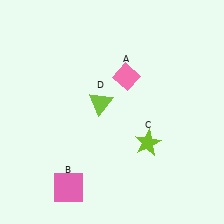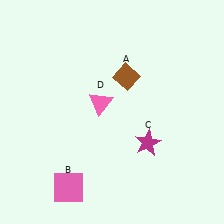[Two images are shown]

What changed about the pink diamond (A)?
In Image 1, A is pink. In Image 2, it changed to brown.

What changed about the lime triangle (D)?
In Image 1, D is lime. In Image 2, it changed to pink.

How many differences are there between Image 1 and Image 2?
There are 3 differences between the two images.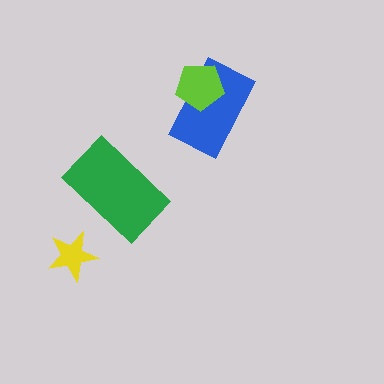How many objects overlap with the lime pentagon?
1 object overlaps with the lime pentagon.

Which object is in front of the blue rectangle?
The lime pentagon is in front of the blue rectangle.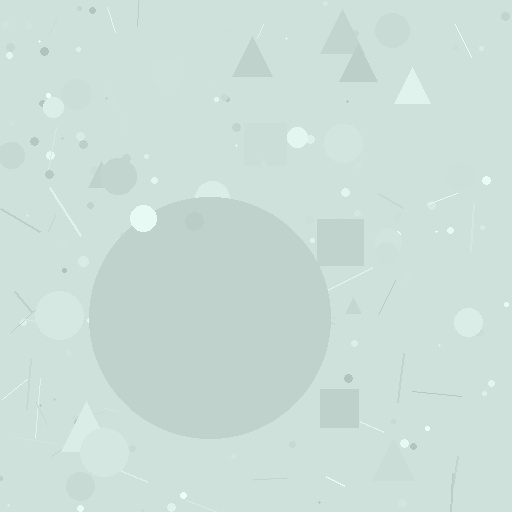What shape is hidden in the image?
A circle is hidden in the image.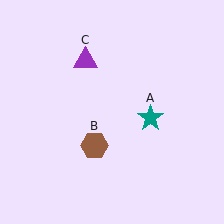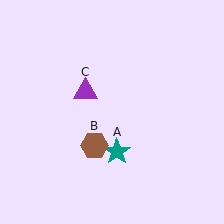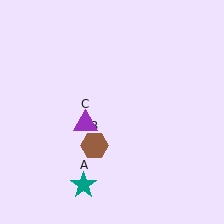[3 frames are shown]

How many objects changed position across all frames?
2 objects changed position: teal star (object A), purple triangle (object C).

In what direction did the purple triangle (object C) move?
The purple triangle (object C) moved down.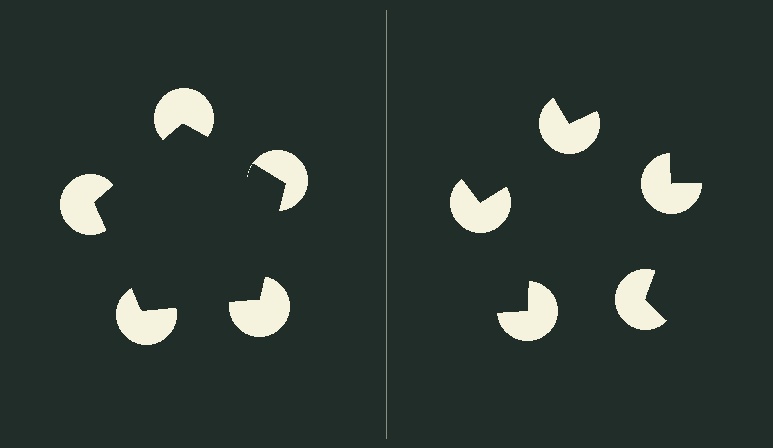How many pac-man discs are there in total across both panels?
10 — 5 on each side.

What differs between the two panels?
The pac-man discs are positioned identically on both sides; only the wedge orientations differ. On the left they align to a pentagon; on the right they are misaligned.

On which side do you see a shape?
An illusory pentagon appears on the left side. On the right side the wedge cuts are rotated, so no coherent shape forms.